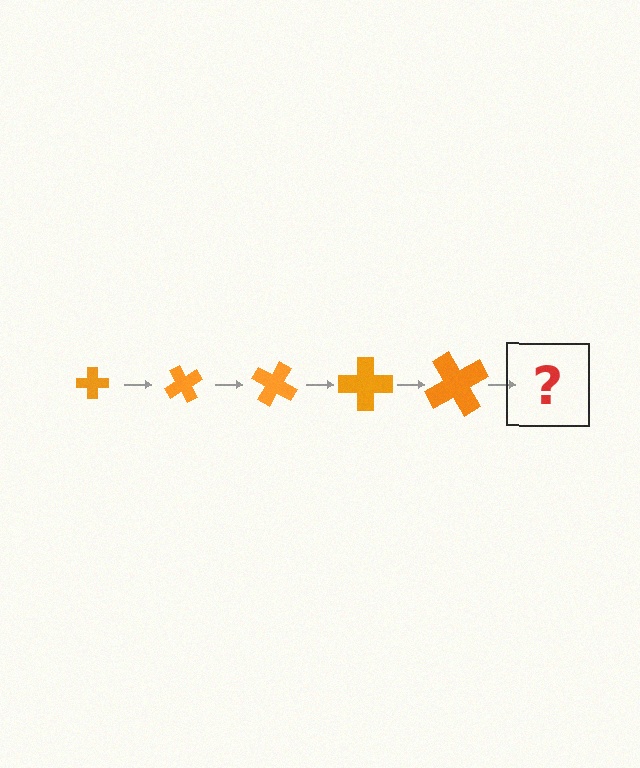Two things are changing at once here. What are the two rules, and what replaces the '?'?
The two rules are that the cross grows larger each step and it rotates 60 degrees each step. The '?' should be a cross, larger than the previous one and rotated 300 degrees from the start.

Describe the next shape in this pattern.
It should be a cross, larger than the previous one and rotated 300 degrees from the start.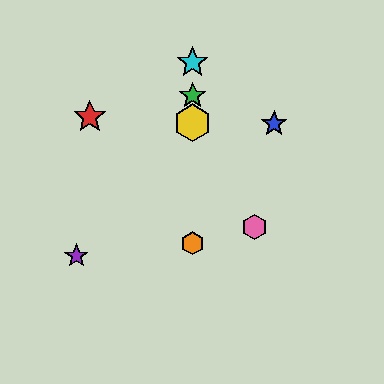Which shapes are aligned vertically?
The green star, the yellow hexagon, the orange hexagon, the cyan star are aligned vertically.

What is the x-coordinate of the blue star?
The blue star is at x≈274.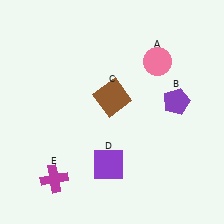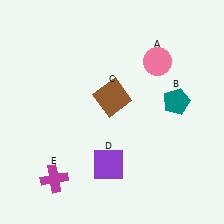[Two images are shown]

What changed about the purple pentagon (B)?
In Image 1, B is purple. In Image 2, it changed to teal.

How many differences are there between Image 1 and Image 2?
There is 1 difference between the two images.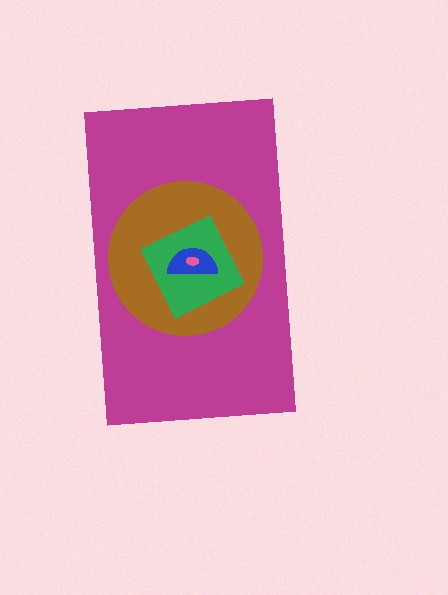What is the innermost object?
The pink ellipse.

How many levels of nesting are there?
5.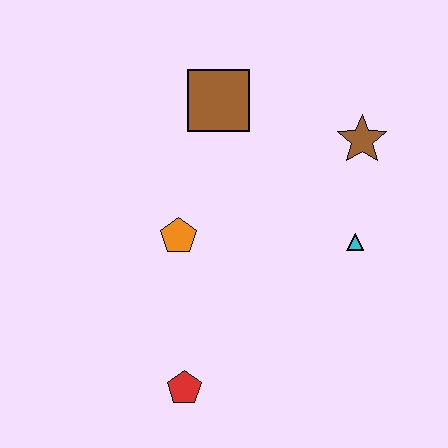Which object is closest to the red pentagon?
The orange pentagon is closest to the red pentagon.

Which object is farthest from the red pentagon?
The brown star is farthest from the red pentagon.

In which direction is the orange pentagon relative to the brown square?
The orange pentagon is below the brown square.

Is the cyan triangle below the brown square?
Yes